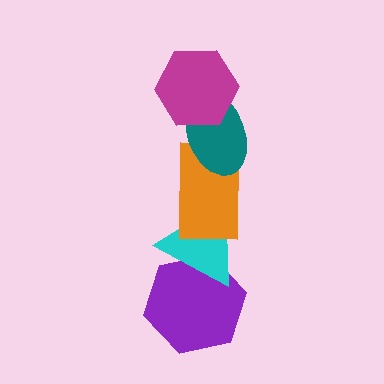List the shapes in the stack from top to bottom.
From top to bottom: the magenta hexagon, the teal ellipse, the orange rectangle, the cyan triangle, the purple hexagon.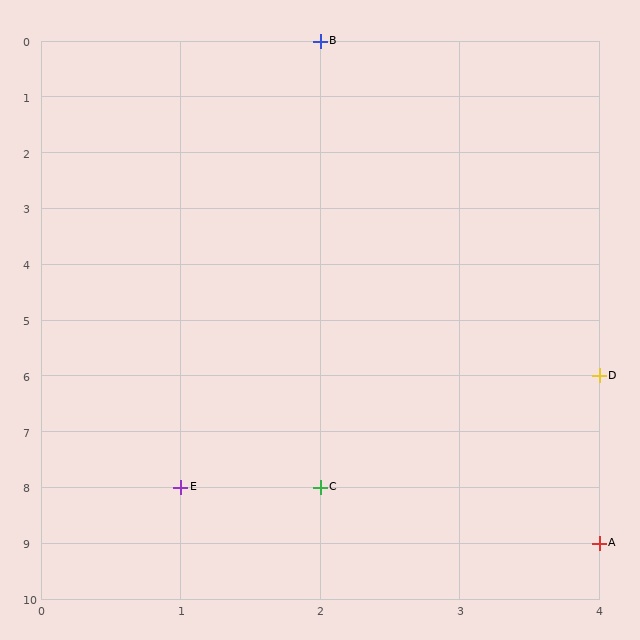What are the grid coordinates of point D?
Point D is at grid coordinates (4, 6).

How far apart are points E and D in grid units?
Points E and D are 3 columns and 2 rows apart (about 3.6 grid units diagonally).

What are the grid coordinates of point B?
Point B is at grid coordinates (2, 0).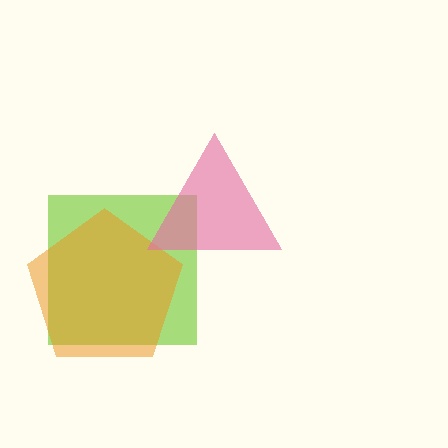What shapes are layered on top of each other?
The layered shapes are: a lime square, an orange pentagon, a pink triangle.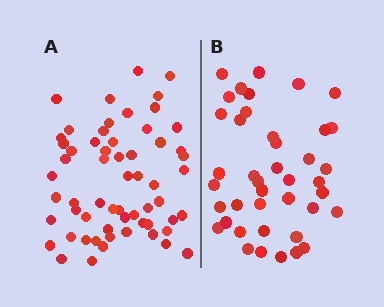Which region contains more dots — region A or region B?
Region A (the left region) has more dots.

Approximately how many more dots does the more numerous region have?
Region A has approximately 20 more dots than region B.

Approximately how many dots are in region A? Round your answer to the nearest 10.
About 60 dots.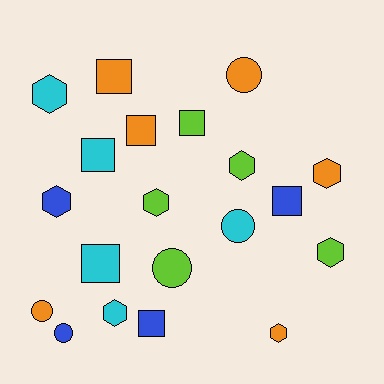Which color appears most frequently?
Orange, with 6 objects.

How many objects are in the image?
There are 20 objects.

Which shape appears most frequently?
Hexagon, with 8 objects.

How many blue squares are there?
There are 2 blue squares.